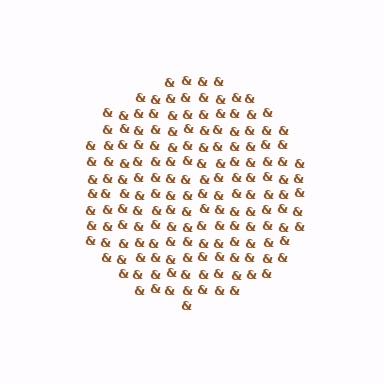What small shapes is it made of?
It is made of small ampersands.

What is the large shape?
The large shape is a circle.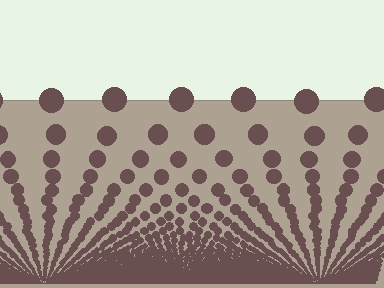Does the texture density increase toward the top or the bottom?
Density increases toward the bottom.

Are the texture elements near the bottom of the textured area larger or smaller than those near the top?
Smaller. The gradient is inverted — elements near the bottom are smaller and denser.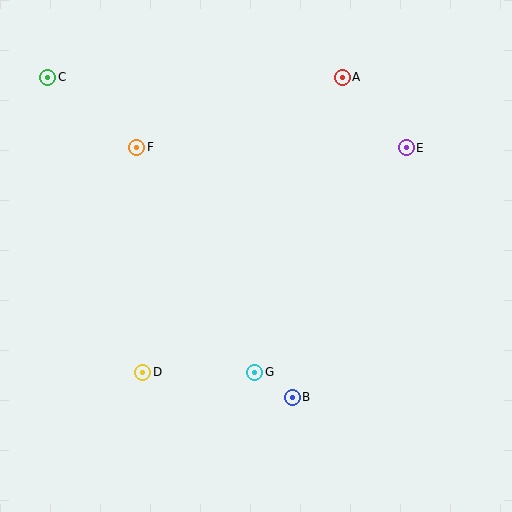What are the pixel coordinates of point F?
Point F is at (137, 147).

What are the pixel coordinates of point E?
Point E is at (406, 148).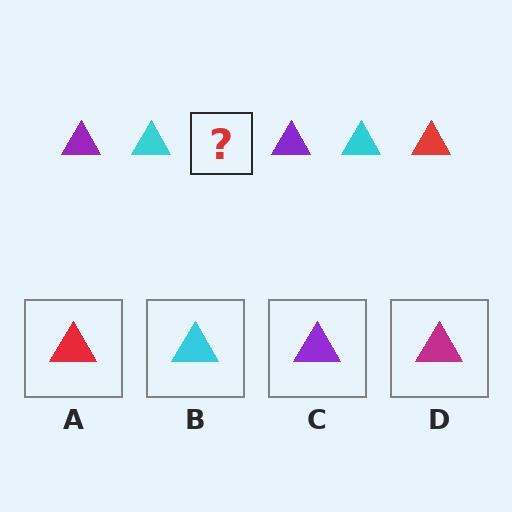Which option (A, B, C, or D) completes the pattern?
A.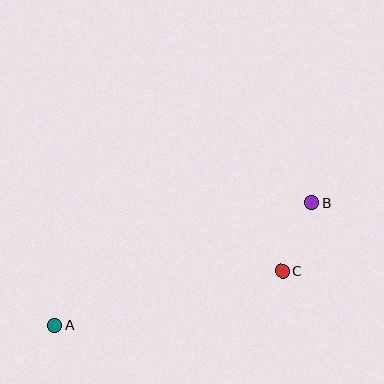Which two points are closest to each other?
Points B and C are closest to each other.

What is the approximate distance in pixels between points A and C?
The distance between A and C is approximately 234 pixels.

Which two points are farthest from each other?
Points A and B are farthest from each other.